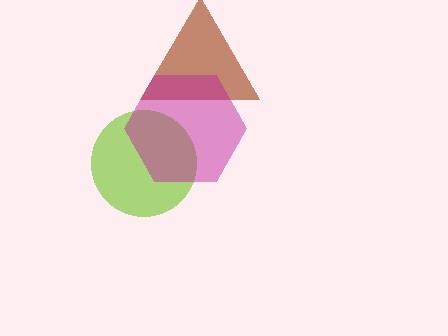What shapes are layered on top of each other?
The layered shapes are: a brown triangle, a lime circle, a magenta hexagon.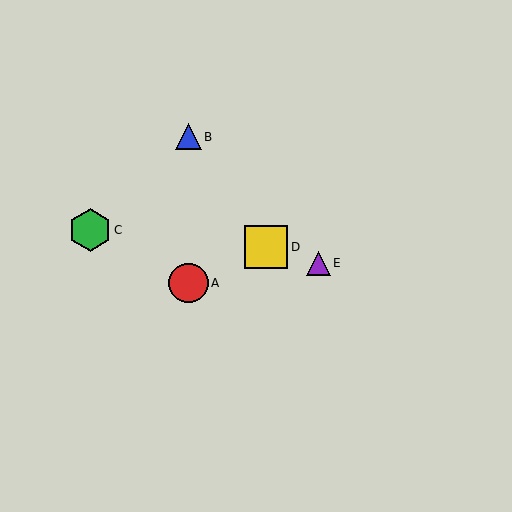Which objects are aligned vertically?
Objects A, B are aligned vertically.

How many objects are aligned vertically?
2 objects (A, B) are aligned vertically.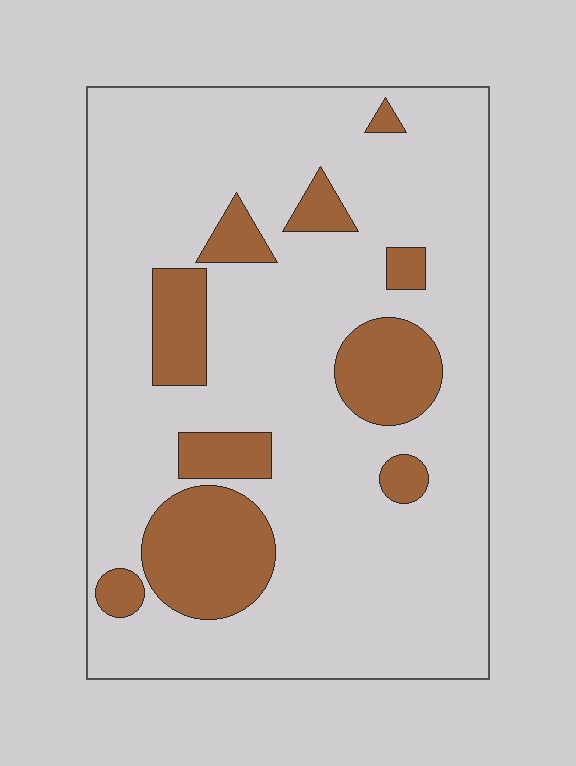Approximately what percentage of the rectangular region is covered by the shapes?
Approximately 20%.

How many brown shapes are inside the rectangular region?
10.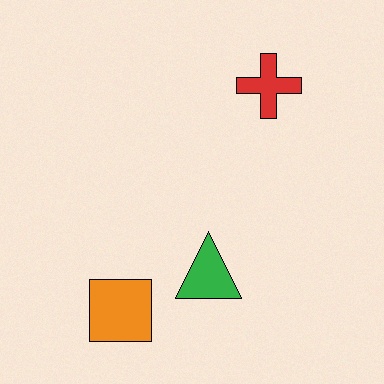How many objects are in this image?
There are 3 objects.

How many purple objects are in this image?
There are no purple objects.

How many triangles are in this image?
There is 1 triangle.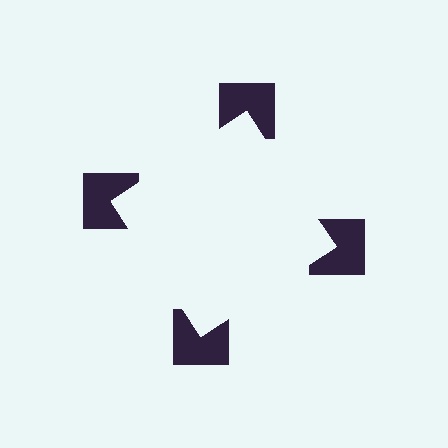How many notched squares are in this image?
There are 4 — one at each vertex of the illusory square.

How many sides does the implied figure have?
4 sides.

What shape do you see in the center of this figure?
An illusory square — its edges are inferred from the aligned wedge cuts in the notched squares, not physically drawn.